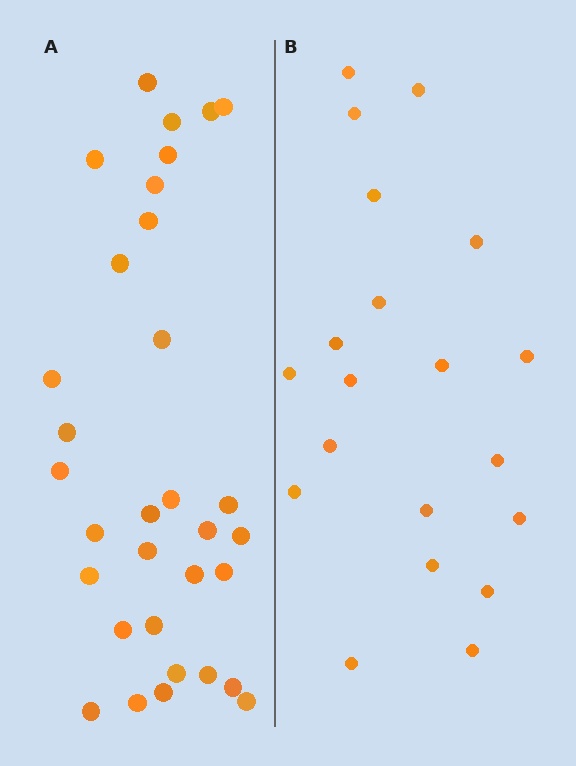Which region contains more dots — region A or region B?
Region A (the left region) has more dots.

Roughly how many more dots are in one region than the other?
Region A has roughly 12 or so more dots than region B.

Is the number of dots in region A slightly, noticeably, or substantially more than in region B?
Region A has substantially more. The ratio is roughly 1.6 to 1.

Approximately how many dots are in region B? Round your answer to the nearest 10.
About 20 dots.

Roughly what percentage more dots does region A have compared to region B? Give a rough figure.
About 60% more.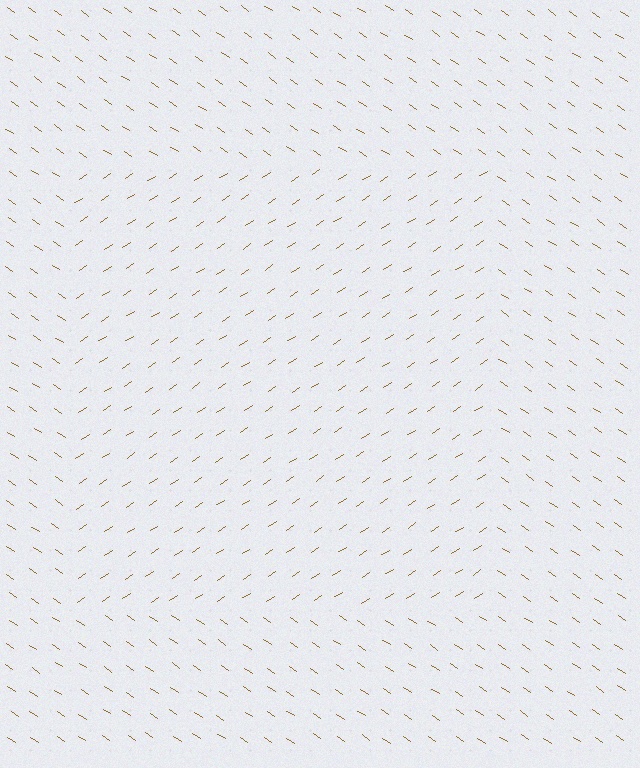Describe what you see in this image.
The image is filled with small brown line segments. A rectangle region in the image has lines oriented differently from the surrounding lines, creating a visible texture boundary.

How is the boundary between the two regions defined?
The boundary is defined purely by a change in line orientation (approximately 67 degrees difference). All lines are the same color and thickness.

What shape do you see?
I see a rectangle.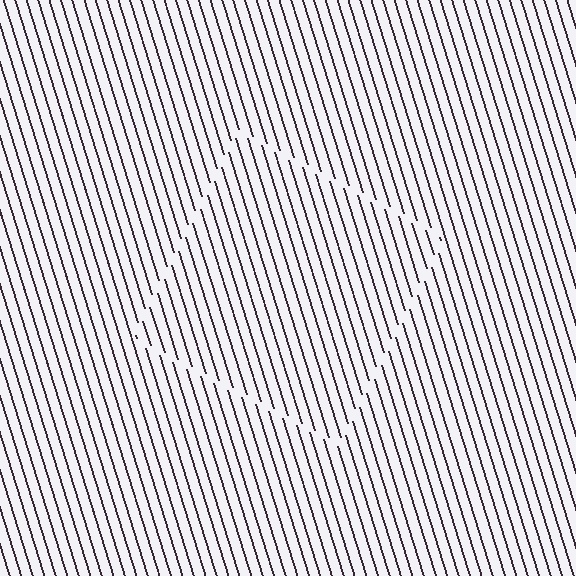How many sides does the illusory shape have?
4 sides — the line-ends trace a square.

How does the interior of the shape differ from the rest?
The interior of the shape contains the same grating, shifted by half a period — the contour is defined by the phase discontinuity where line-ends from the inner and outer gratings abut.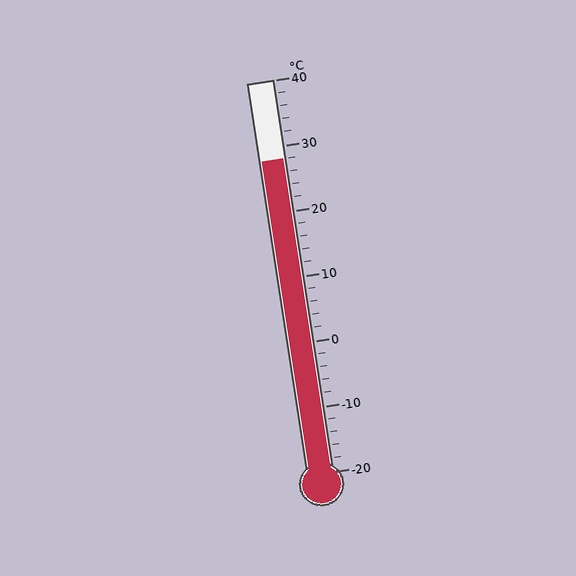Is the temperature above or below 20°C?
The temperature is above 20°C.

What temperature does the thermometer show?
The thermometer shows approximately 28°C.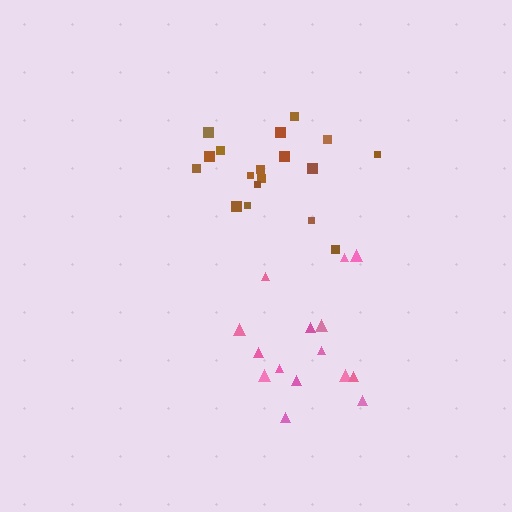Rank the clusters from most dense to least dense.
brown, pink.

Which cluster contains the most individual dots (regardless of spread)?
Brown (18).